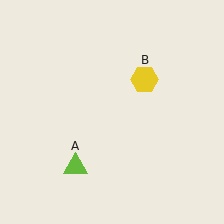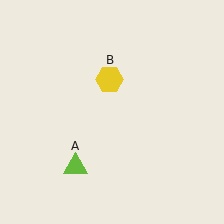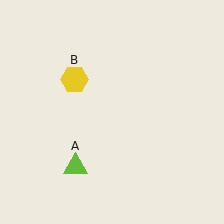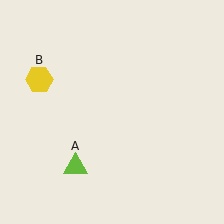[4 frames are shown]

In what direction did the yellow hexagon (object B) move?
The yellow hexagon (object B) moved left.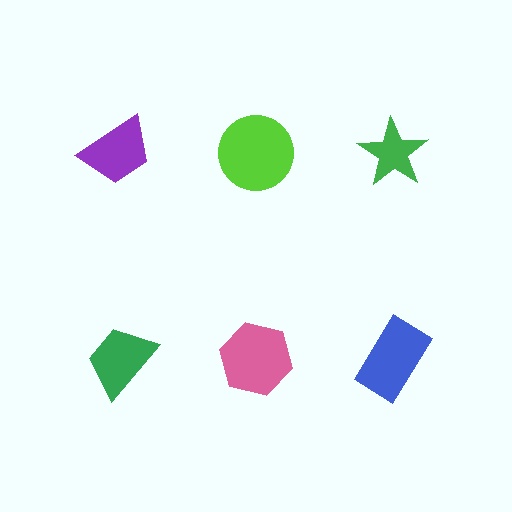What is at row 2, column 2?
A pink hexagon.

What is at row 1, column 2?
A lime circle.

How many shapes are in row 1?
3 shapes.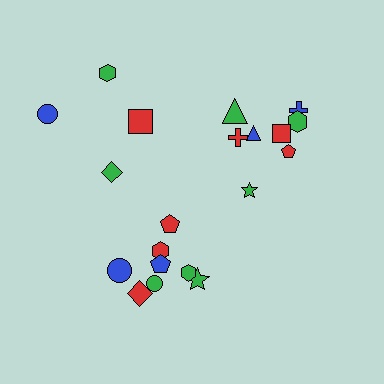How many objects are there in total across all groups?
There are 20 objects.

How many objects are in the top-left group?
There are 4 objects.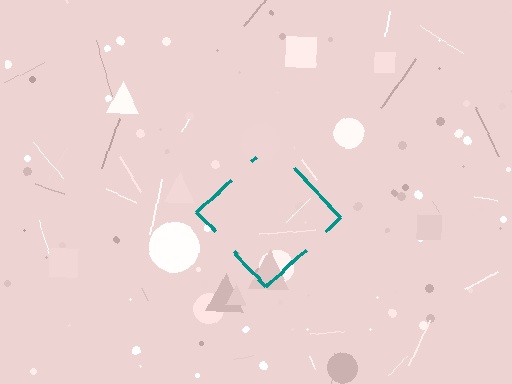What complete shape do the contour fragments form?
The contour fragments form a diamond.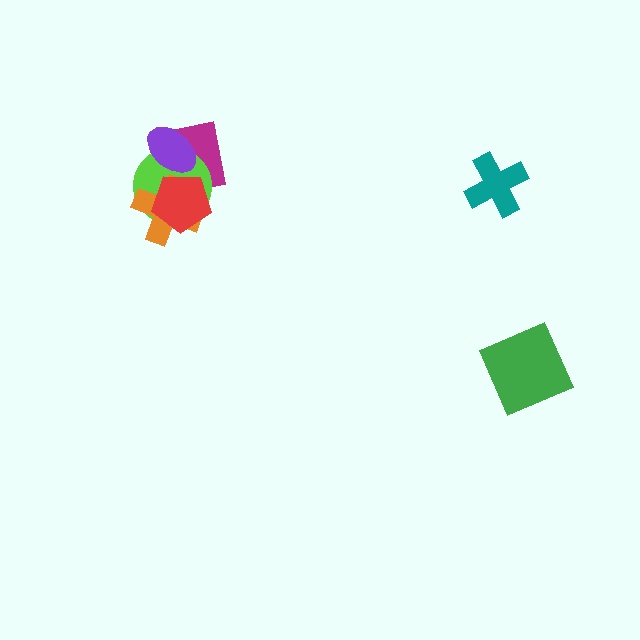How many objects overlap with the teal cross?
0 objects overlap with the teal cross.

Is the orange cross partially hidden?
Yes, it is partially covered by another shape.